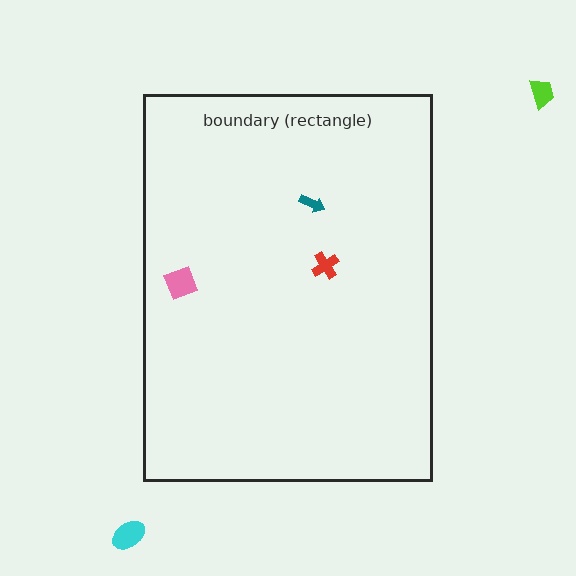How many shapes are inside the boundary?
3 inside, 2 outside.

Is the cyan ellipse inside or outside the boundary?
Outside.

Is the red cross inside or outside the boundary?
Inside.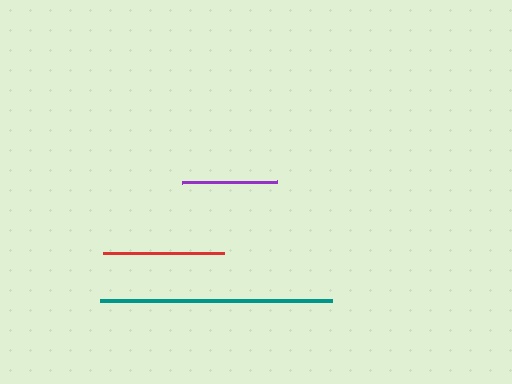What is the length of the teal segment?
The teal segment is approximately 232 pixels long.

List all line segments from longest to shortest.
From longest to shortest: teal, red, purple.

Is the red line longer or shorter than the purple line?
The red line is longer than the purple line.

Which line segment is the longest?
The teal line is the longest at approximately 232 pixels.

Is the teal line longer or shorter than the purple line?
The teal line is longer than the purple line.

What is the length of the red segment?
The red segment is approximately 120 pixels long.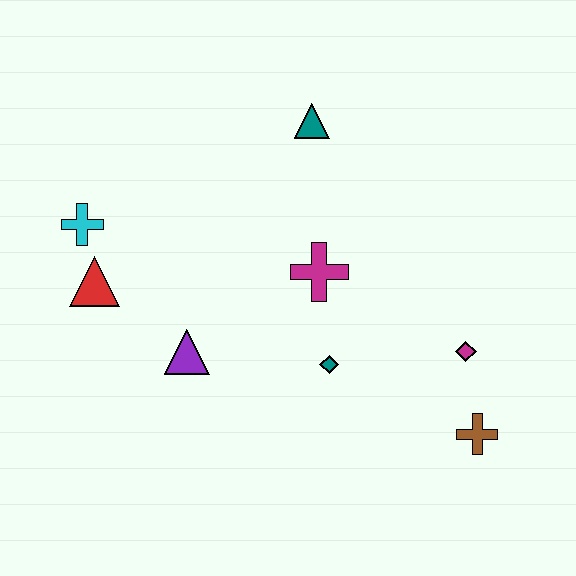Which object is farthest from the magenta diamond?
The cyan cross is farthest from the magenta diamond.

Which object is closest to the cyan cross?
The red triangle is closest to the cyan cross.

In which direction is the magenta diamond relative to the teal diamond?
The magenta diamond is to the right of the teal diamond.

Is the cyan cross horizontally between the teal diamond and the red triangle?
No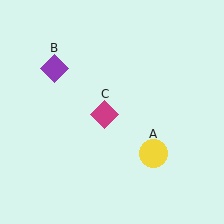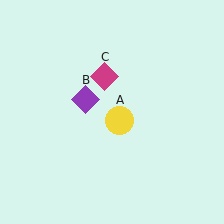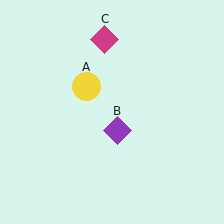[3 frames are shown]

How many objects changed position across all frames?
3 objects changed position: yellow circle (object A), purple diamond (object B), magenta diamond (object C).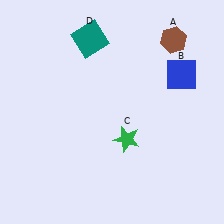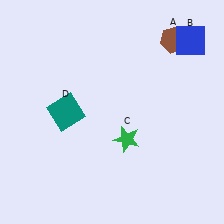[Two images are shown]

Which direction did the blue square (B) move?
The blue square (B) moved up.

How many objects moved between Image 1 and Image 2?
2 objects moved between the two images.